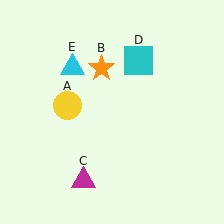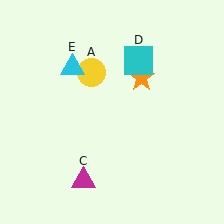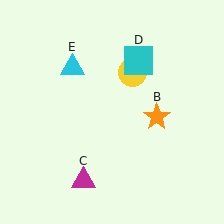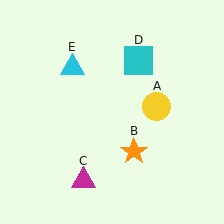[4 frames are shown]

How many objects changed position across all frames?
2 objects changed position: yellow circle (object A), orange star (object B).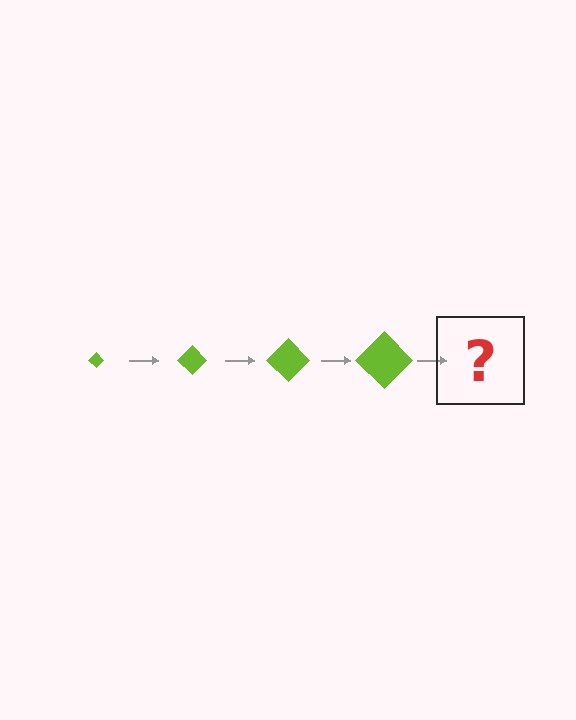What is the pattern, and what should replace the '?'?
The pattern is that the diamond gets progressively larger each step. The '?' should be a lime diamond, larger than the previous one.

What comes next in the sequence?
The next element should be a lime diamond, larger than the previous one.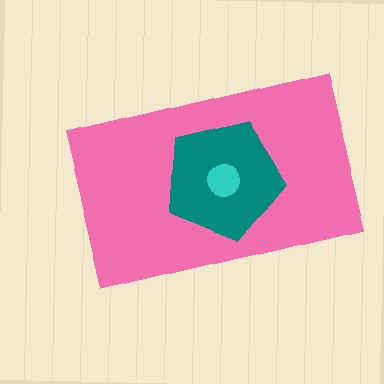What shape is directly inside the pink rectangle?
The teal pentagon.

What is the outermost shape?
The pink rectangle.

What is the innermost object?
The cyan circle.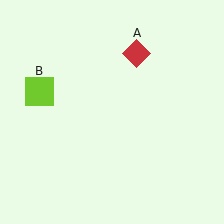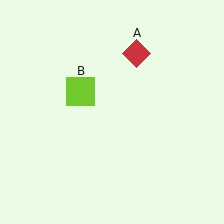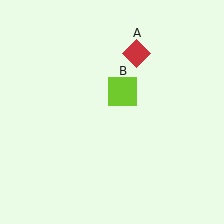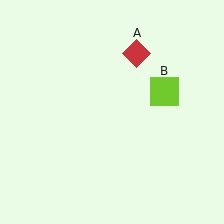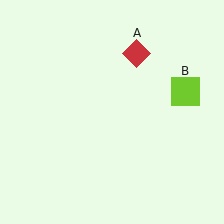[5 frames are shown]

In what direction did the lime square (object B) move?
The lime square (object B) moved right.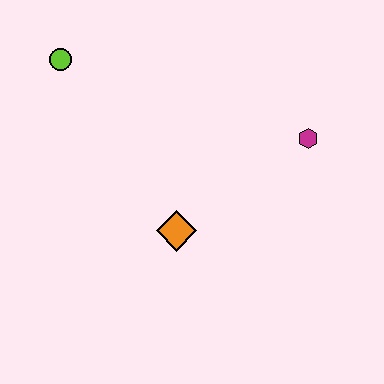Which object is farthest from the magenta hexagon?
The lime circle is farthest from the magenta hexagon.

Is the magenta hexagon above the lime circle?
No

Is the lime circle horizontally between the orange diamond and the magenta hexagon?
No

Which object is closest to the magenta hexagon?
The orange diamond is closest to the magenta hexagon.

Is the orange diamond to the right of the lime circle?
Yes